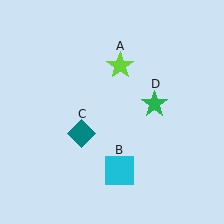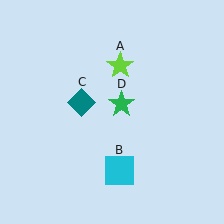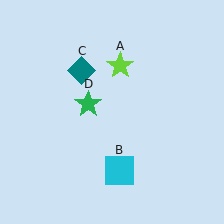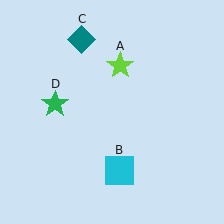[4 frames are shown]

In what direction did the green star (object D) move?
The green star (object D) moved left.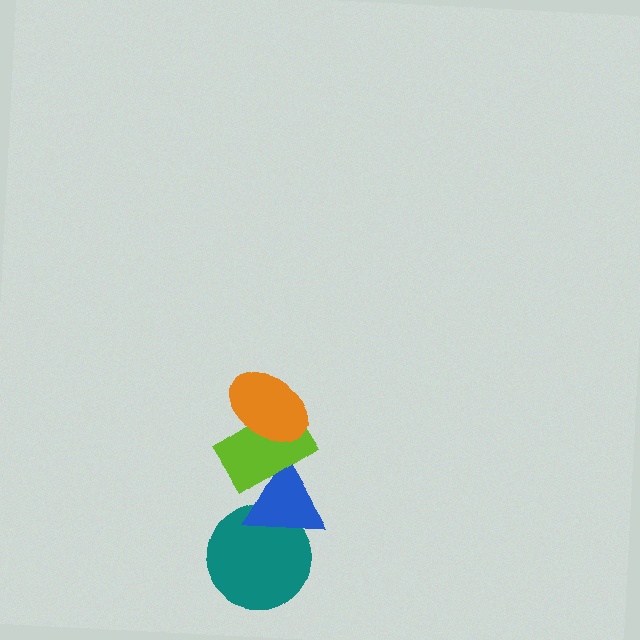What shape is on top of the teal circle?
The blue triangle is on top of the teal circle.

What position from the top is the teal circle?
The teal circle is 4th from the top.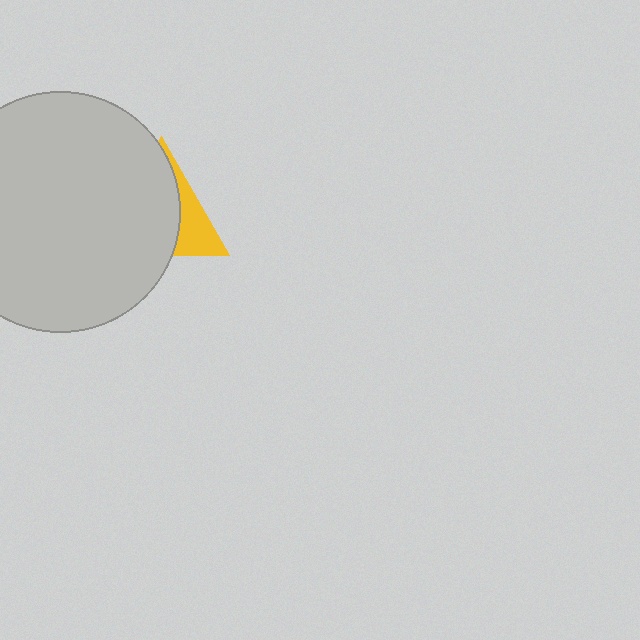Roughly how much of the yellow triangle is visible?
A small part of it is visible (roughly 30%).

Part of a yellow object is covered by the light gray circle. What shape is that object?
It is a triangle.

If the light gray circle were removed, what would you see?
You would see the complete yellow triangle.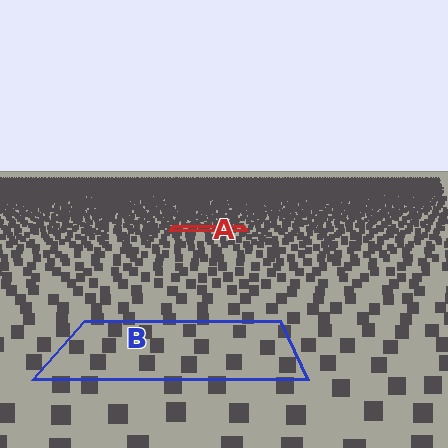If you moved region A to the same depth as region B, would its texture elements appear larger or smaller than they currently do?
They would appear larger. At a closer depth, the same texture elements are projected at a bigger on-screen size.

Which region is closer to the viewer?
Region B is closer. The texture elements there are larger and more spread out.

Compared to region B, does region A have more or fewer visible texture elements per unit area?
Region A has more texture elements per unit area — they are packed more densely because it is farther away.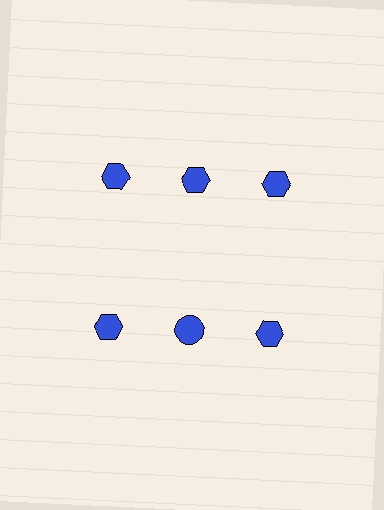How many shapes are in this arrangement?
There are 6 shapes arranged in a grid pattern.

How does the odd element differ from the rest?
It has a different shape: circle instead of hexagon.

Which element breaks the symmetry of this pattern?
The blue circle in the second row, second from left column breaks the symmetry. All other shapes are blue hexagons.